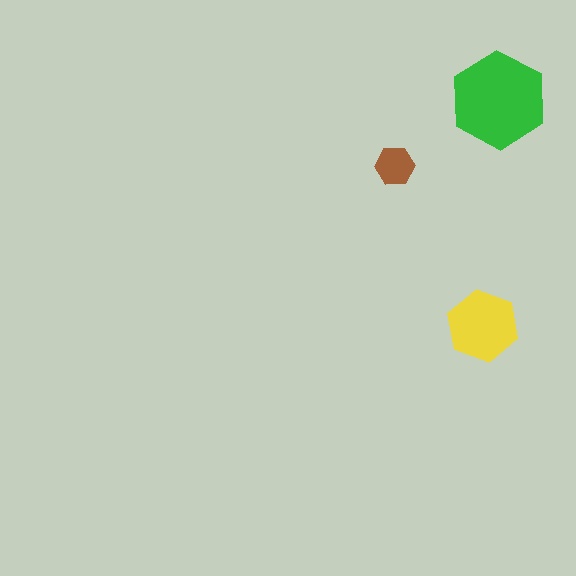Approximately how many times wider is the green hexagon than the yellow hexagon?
About 1.5 times wider.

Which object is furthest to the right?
The green hexagon is rightmost.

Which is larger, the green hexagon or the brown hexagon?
The green one.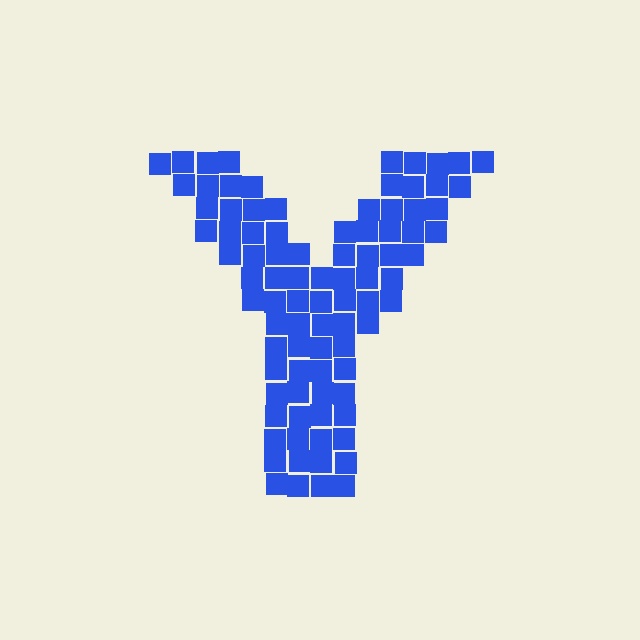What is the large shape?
The large shape is the letter Y.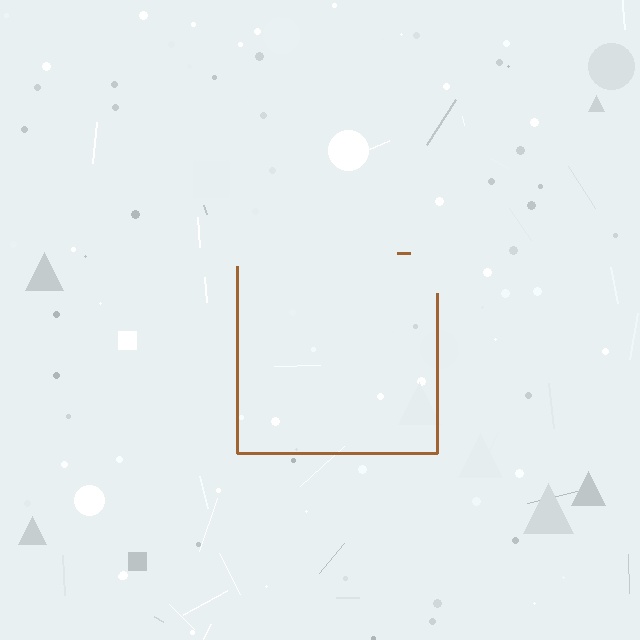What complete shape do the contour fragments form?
The contour fragments form a square.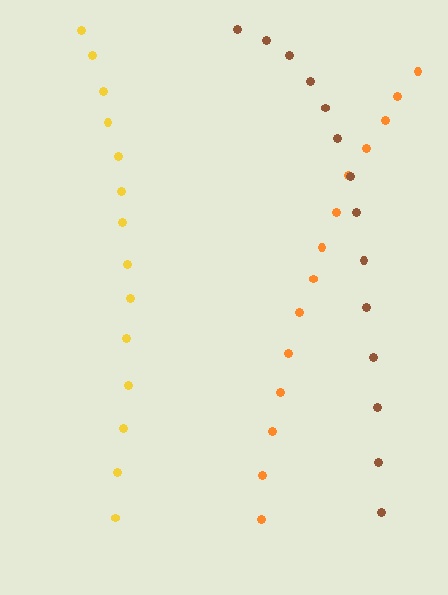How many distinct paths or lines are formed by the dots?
There are 3 distinct paths.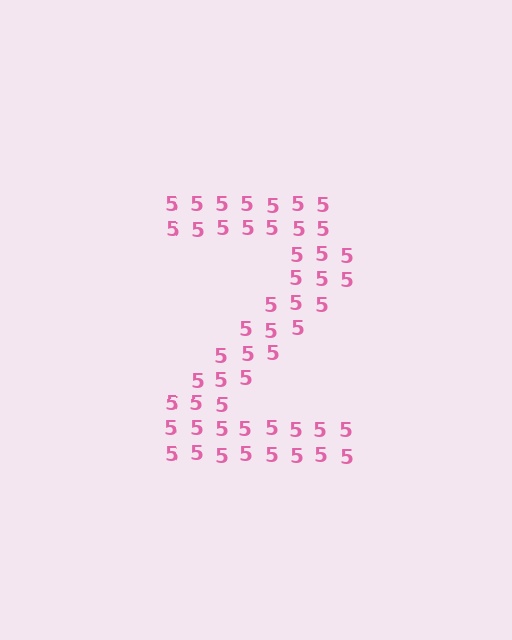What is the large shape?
The large shape is the digit 2.